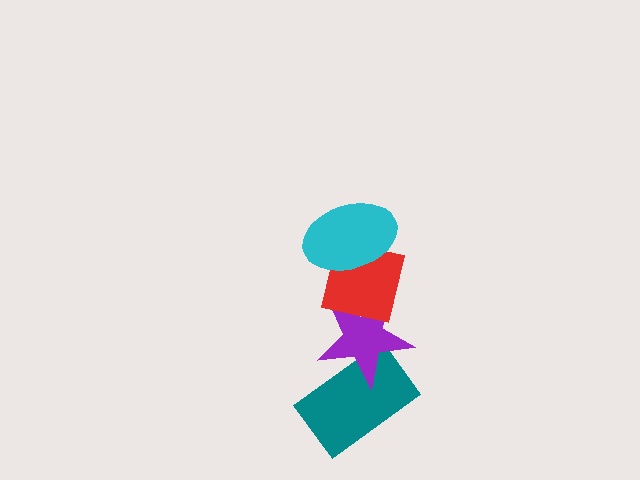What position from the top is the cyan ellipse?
The cyan ellipse is 1st from the top.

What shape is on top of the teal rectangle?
The purple star is on top of the teal rectangle.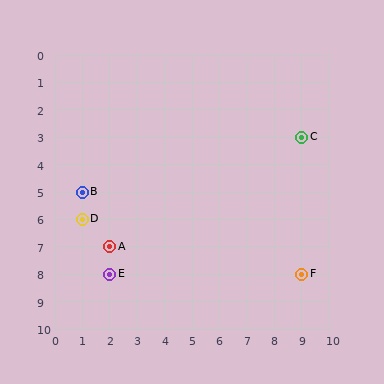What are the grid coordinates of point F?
Point F is at grid coordinates (9, 8).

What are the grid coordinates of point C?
Point C is at grid coordinates (9, 3).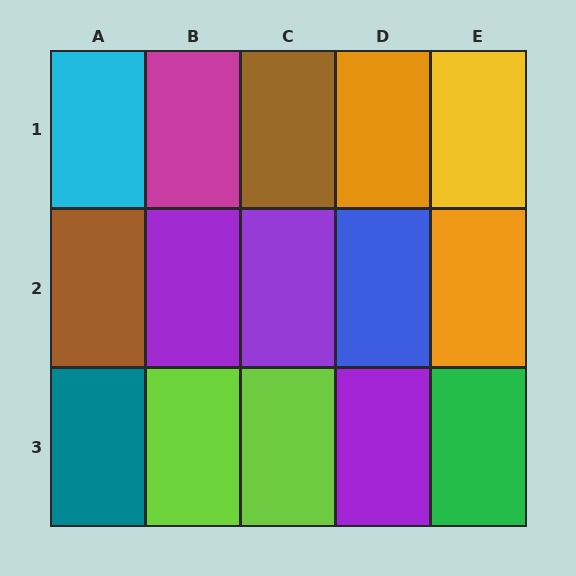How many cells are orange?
2 cells are orange.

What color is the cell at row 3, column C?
Lime.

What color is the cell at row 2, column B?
Purple.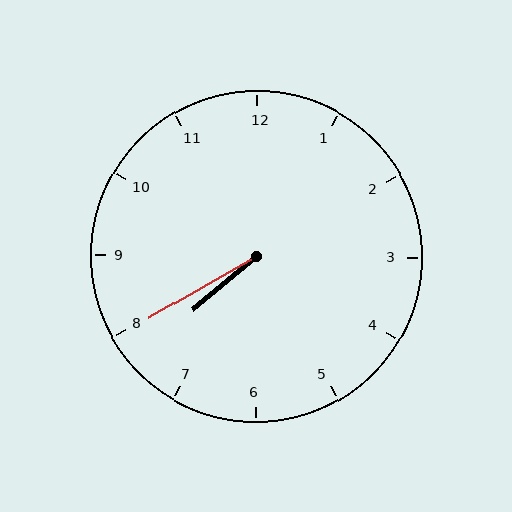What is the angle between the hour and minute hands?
Approximately 10 degrees.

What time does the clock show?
7:40.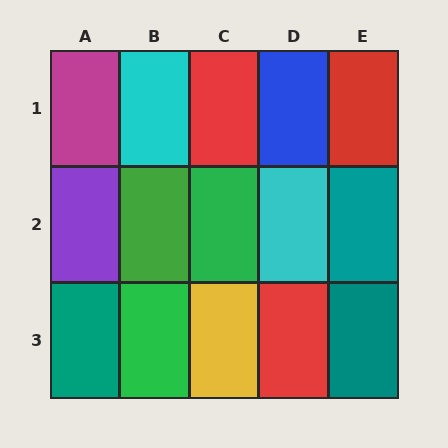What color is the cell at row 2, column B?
Green.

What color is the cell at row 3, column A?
Teal.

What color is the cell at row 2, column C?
Green.